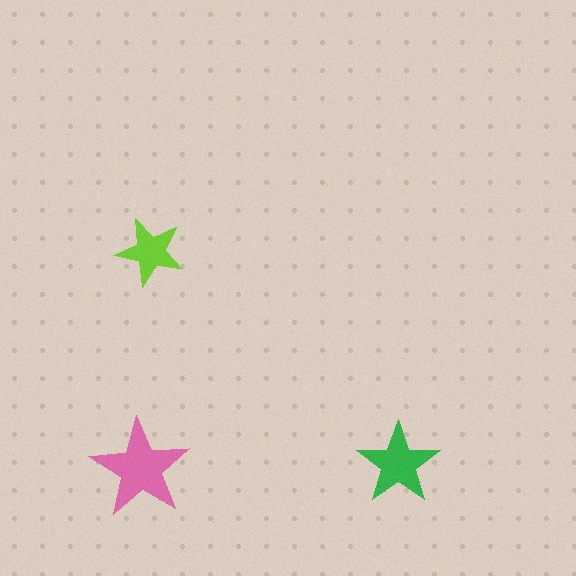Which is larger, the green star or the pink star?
The pink one.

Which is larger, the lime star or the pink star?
The pink one.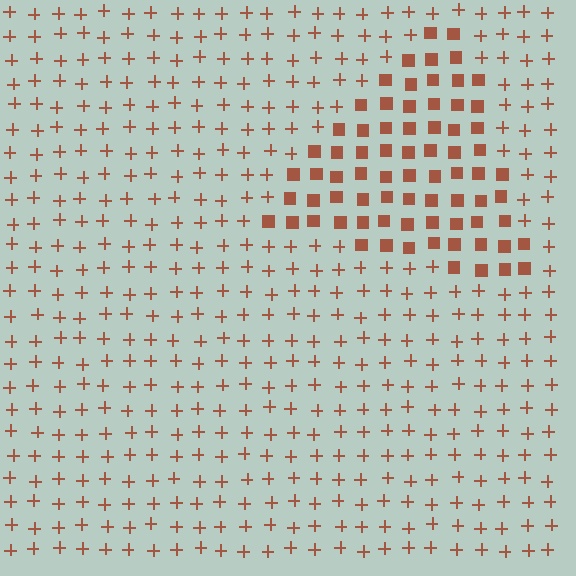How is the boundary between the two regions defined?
The boundary is defined by a change in element shape: squares inside vs. plus signs outside. All elements share the same color and spacing.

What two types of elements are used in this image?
The image uses squares inside the triangle region and plus signs outside it.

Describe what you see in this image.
The image is filled with small brown elements arranged in a uniform grid. A triangle-shaped region contains squares, while the surrounding area contains plus signs. The boundary is defined purely by the change in element shape.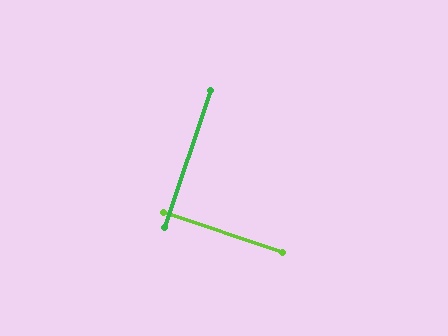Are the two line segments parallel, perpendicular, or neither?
Perpendicular — they meet at approximately 90°.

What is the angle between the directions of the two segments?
Approximately 90 degrees.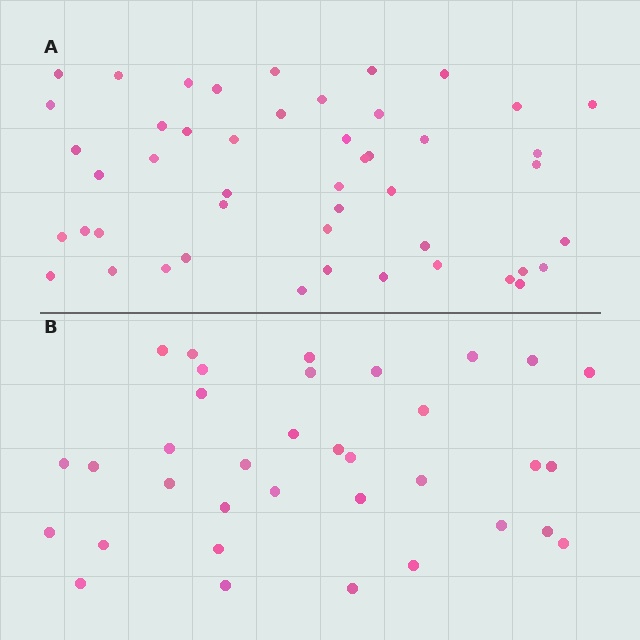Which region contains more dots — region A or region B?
Region A (the top region) has more dots.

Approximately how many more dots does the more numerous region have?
Region A has approximately 15 more dots than region B.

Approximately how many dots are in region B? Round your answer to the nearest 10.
About 40 dots. (The exact count is 35, which rounds to 40.)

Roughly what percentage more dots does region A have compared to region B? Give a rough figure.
About 35% more.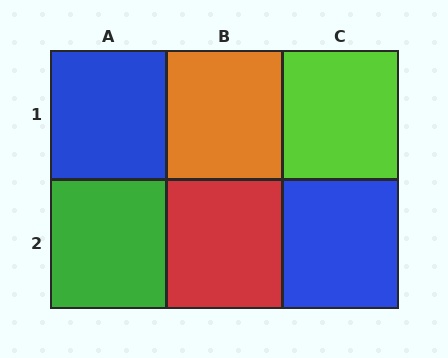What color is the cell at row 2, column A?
Green.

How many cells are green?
1 cell is green.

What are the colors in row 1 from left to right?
Blue, orange, lime.